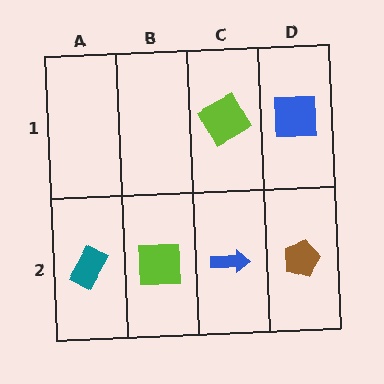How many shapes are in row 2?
4 shapes.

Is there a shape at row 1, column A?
No, that cell is empty.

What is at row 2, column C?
A blue arrow.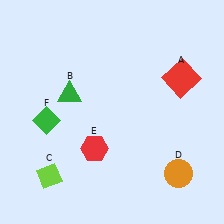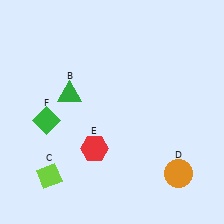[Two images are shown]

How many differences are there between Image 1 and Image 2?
There is 1 difference between the two images.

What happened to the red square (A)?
The red square (A) was removed in Image 2. It was in the top-right area of Image 1.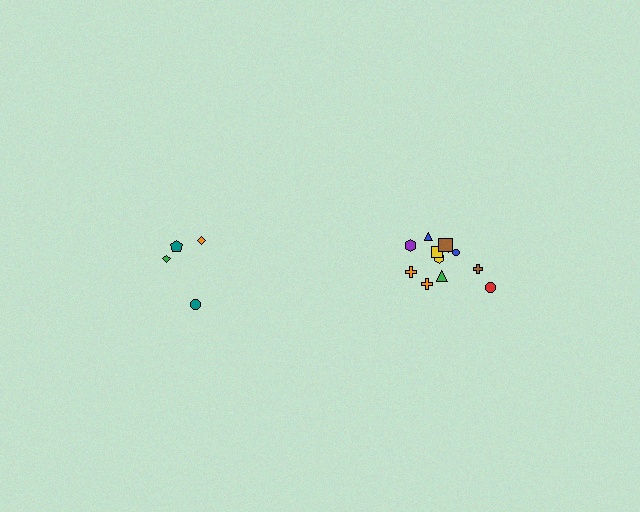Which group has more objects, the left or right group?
The right group.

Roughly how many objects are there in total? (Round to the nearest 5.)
Roughly 15 objects in total.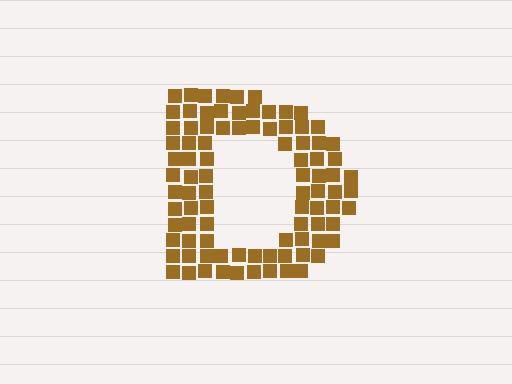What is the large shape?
The large shape is the letter D.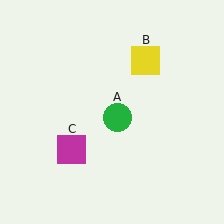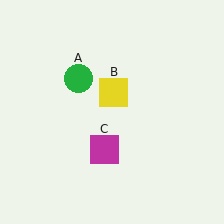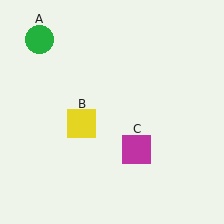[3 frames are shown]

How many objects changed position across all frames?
3 objects changed position: green circle (object A), yellow square (object B), magenta square (object C).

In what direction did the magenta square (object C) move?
The magenta square (object C) moved right.